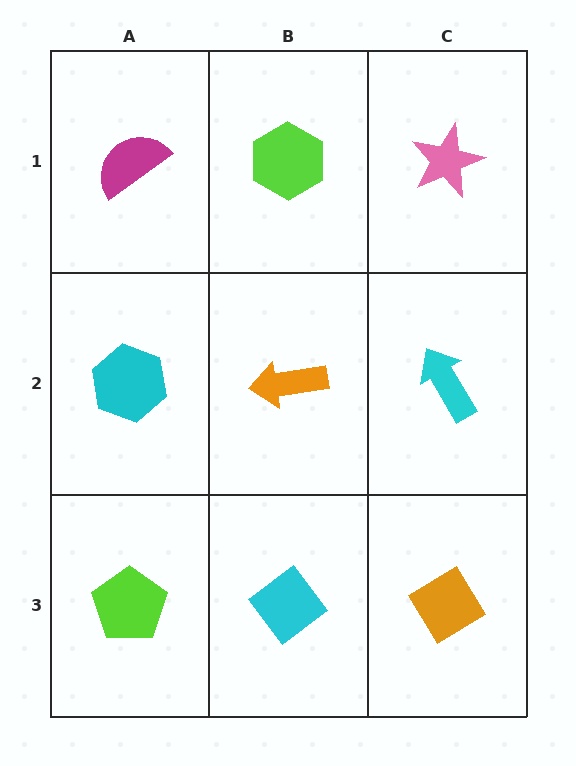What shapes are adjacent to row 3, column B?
An orange arrow (row 2, column B), a lime pentagon (row 3, column A), an orange diamond (row 3, column C).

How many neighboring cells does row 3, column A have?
2.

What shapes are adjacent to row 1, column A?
A cyan hexagon (row 2, column A), a lime hexagon (row 1, column B).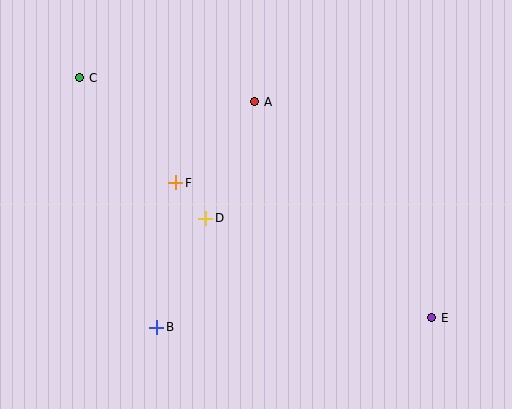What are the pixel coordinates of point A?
Point A is at (255, 102).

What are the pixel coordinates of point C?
Point C is at (80, 78).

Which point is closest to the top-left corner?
Point C is closest to the top-left corner.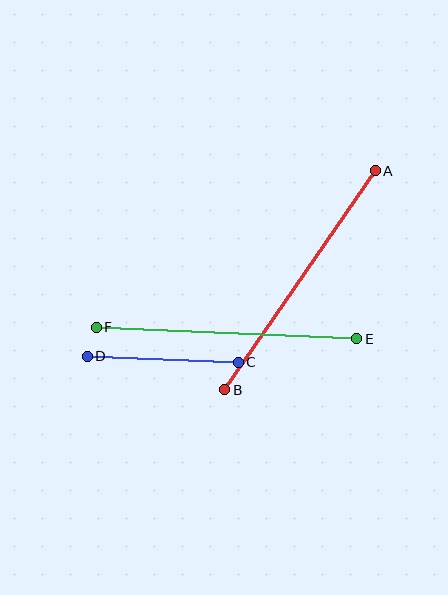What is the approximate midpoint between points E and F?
The midpoint is at approximately (226, 333) pixels.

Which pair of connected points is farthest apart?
Points A and B are farthest apart.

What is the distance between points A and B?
The distance is approximately 265 pixels.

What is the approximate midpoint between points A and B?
The midpoint is at approximately (300, 280) pixels.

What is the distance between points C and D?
The distance is approximately 151 pixels.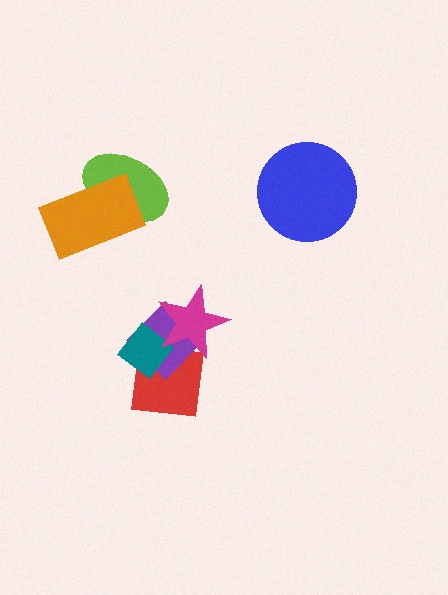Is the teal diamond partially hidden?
Yes, it is partially covered by another shape.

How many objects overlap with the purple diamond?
3 objects overlap with the purple diamond.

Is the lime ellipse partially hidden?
Yes, it is partially covered by another shape.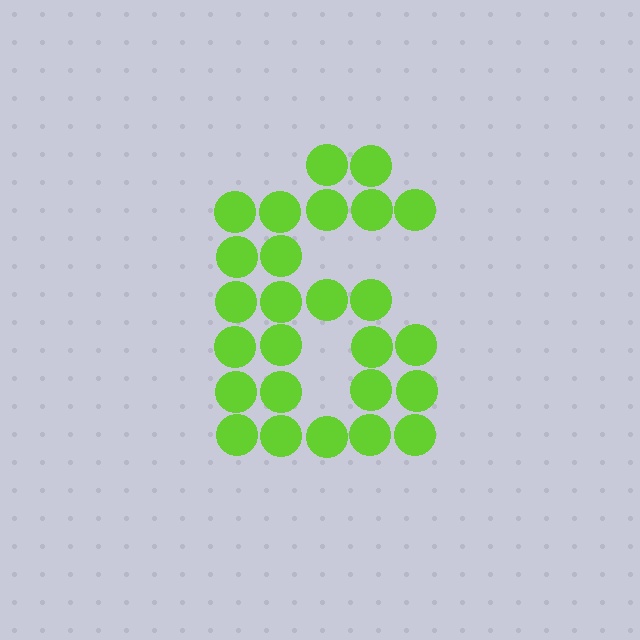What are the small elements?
The small elements are circles.